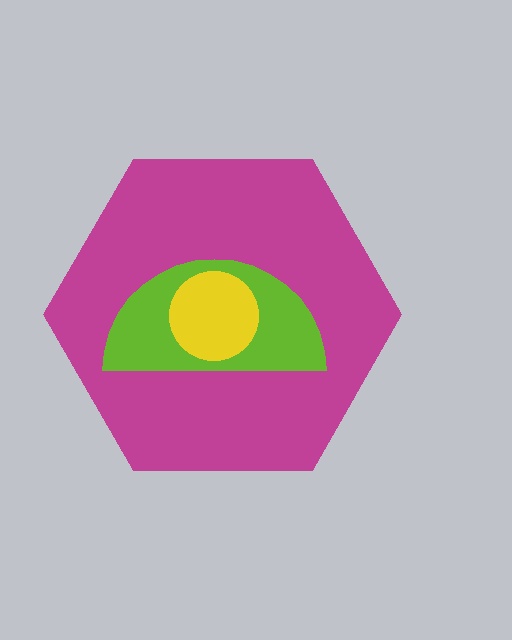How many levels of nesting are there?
3.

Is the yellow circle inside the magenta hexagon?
Yes.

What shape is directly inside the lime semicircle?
The yellow circle.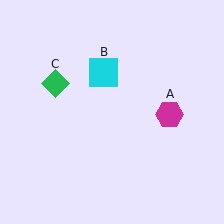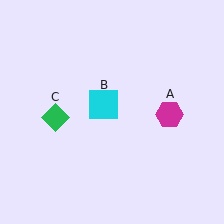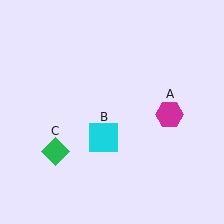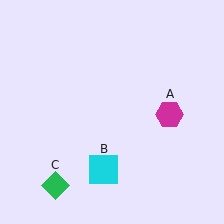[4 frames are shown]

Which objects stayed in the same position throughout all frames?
Magenta hexagon (object A) remained stationary.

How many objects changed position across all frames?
2 objects changed position: cyan square (object B), green diamond (object C).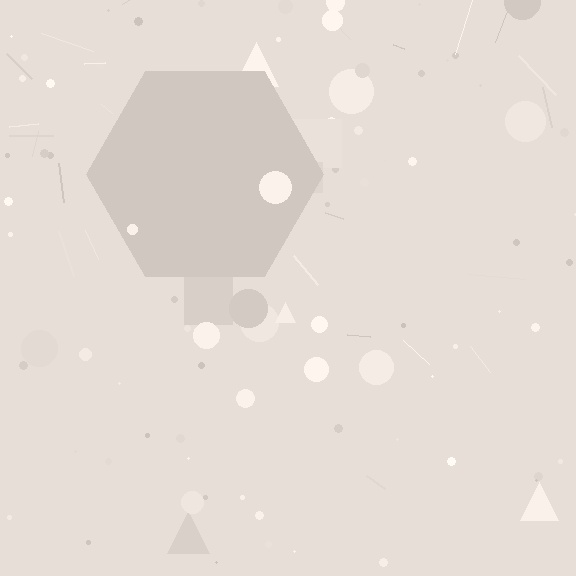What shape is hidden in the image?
A hexagon is hidden in the image.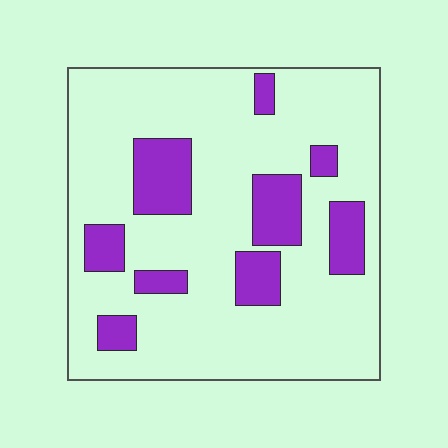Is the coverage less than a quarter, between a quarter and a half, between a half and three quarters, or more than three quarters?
Less than a quarter.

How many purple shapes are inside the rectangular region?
9.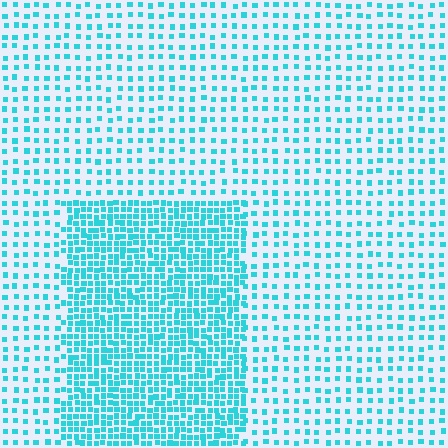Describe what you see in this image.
The image contains small cyan elements arranged at two different densities. A rectangle-shaped region is visible where the elements are more densely packed than the surrounding area.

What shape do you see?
I see a rectangle.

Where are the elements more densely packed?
The elements are more densely packed inside the rectangle boundary.